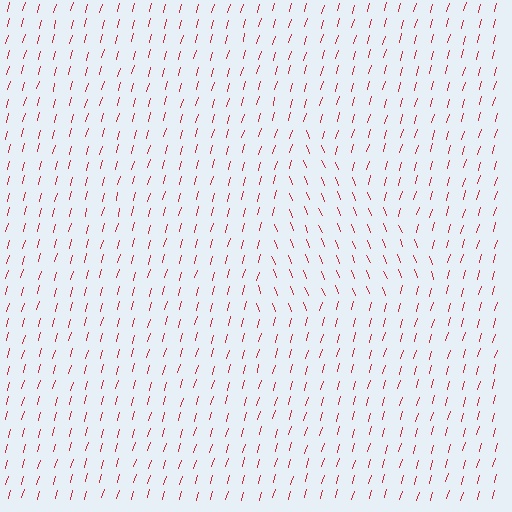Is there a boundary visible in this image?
Yes, there is a texture boundary formed by a change in line orientation.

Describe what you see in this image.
The image is filled with small red line segments. A triangle region in the image has lines oriented differently from the surrounding lines, creating a visible texture boundary.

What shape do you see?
I see a triangle.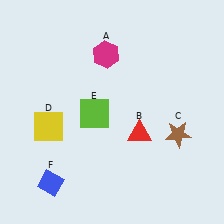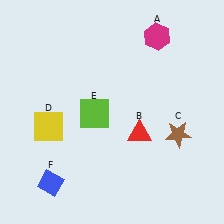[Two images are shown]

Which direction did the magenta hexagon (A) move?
The magenta hexagon (A) moved right.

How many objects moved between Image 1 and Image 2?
1 object moved between the two images.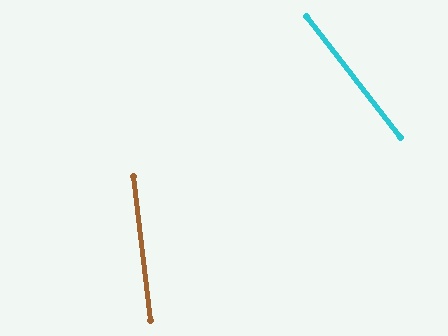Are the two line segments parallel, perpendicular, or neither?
Neither parallel nor perpendicular — they differ by about 31°.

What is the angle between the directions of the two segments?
Approximately 31 degrees.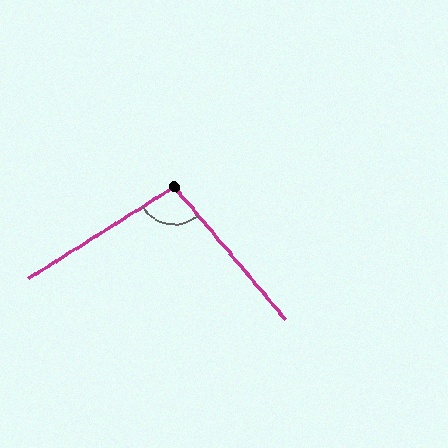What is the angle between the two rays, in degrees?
Approximately 98 degrees.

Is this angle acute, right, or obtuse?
It is obtuse.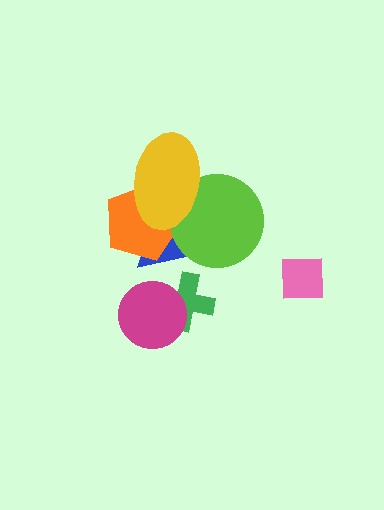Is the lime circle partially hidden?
Yes, it is partially covered by another shape.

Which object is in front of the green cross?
The magenta circle is in front of the green cross.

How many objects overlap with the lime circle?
3 objects overlap with the lime circle.